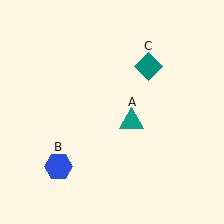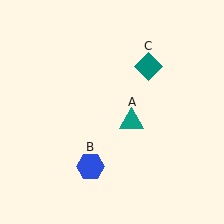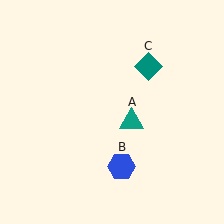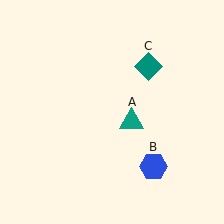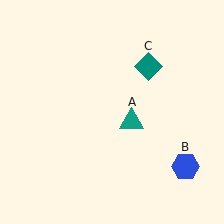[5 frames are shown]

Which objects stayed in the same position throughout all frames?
Teal triangle (object A) and teal diamond (object C) remained stationary.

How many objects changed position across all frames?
1 object changed position: blue hexagon (object B).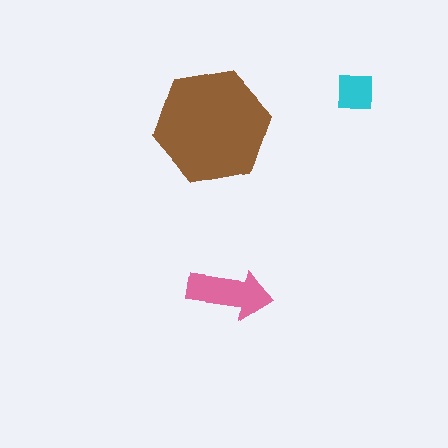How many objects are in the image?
There are 3 objects in the image.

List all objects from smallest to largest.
The cyan square, the pink arrow, the brown hexagon.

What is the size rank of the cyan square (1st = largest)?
3rd.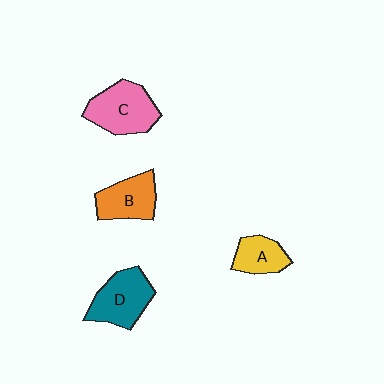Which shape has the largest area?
Shape C (pink).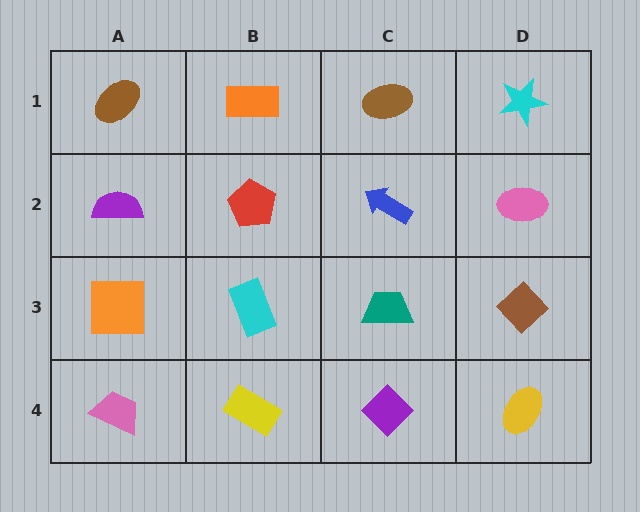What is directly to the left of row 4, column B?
A pink trapezoid.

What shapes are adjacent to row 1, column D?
A pink ellipse (row 2, column D), a brown ellipse (row 1, column C).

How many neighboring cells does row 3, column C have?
4.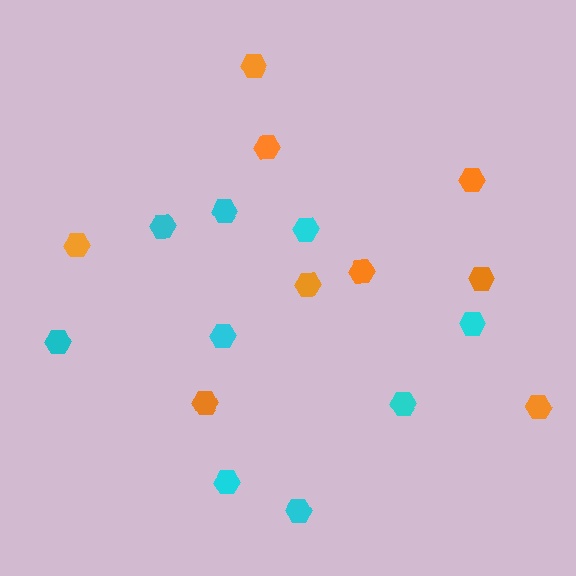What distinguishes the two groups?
There are 2 groups: one group of orange hexagons (9) and one group of cyan hexagons (9).